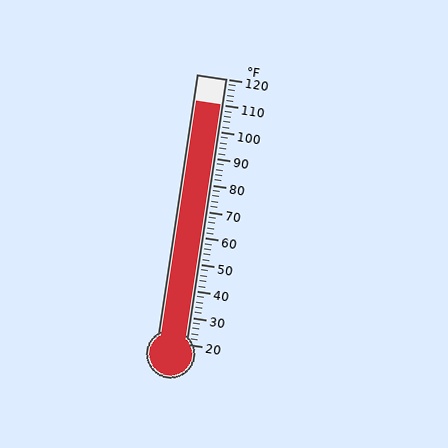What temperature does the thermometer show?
The thermometer shows approximately 110°F.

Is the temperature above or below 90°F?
The temperature is above 90°F.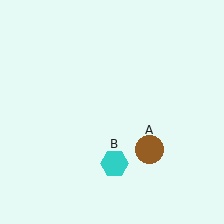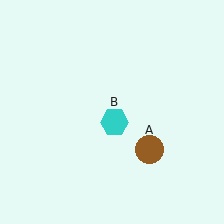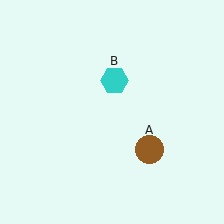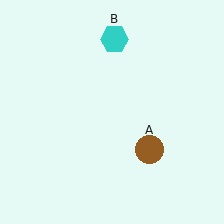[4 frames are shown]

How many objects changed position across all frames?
1 object changed position: cyan hexagon (object B).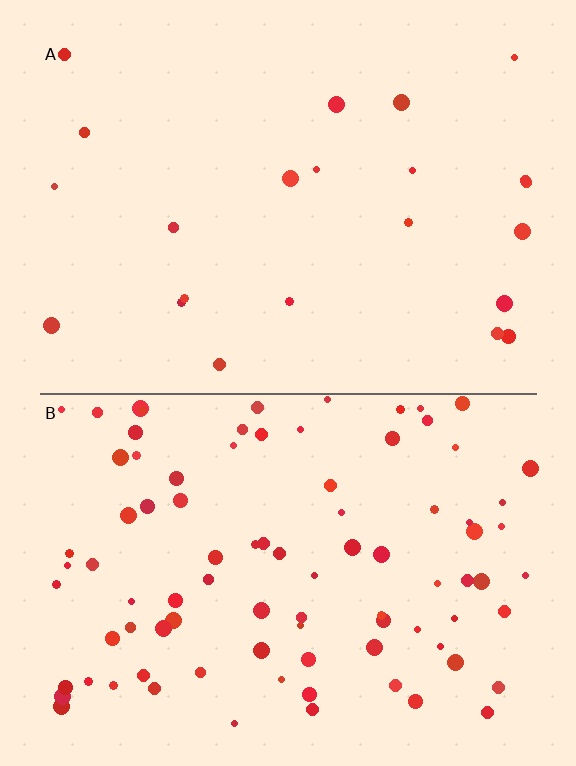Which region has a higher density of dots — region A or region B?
B (the bottom).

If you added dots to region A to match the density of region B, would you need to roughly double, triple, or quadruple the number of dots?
Approximately quadruple.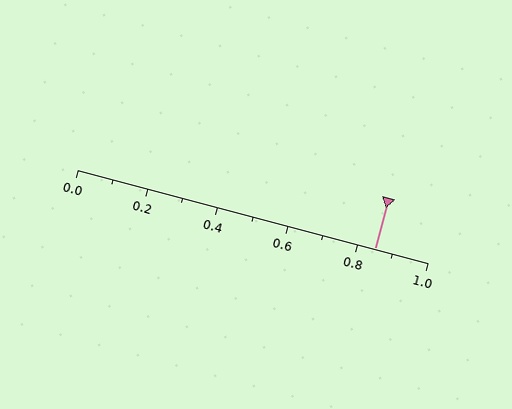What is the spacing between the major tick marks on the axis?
The major ticks are spaced 0.2 apart.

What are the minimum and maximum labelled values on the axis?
The axis runs from 0.0 to 1.0.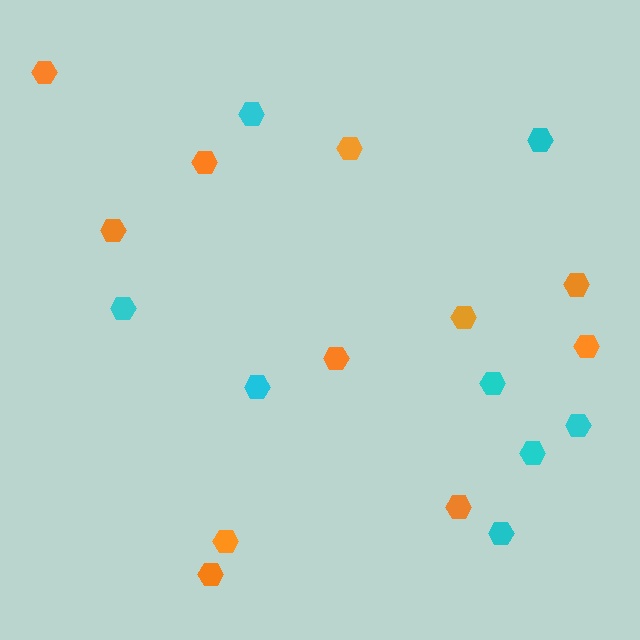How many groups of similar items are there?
There are 2 groups: one group of orange hexagons (11) and one group of cyan hexagons (8).